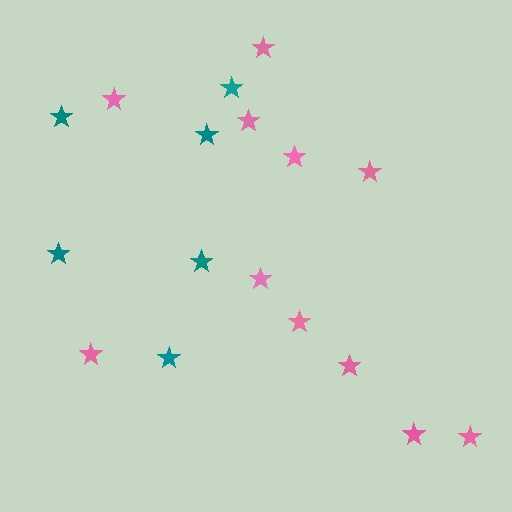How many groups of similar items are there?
There are 2 groups: one group of teal stars (6) and one group of pink stars (11).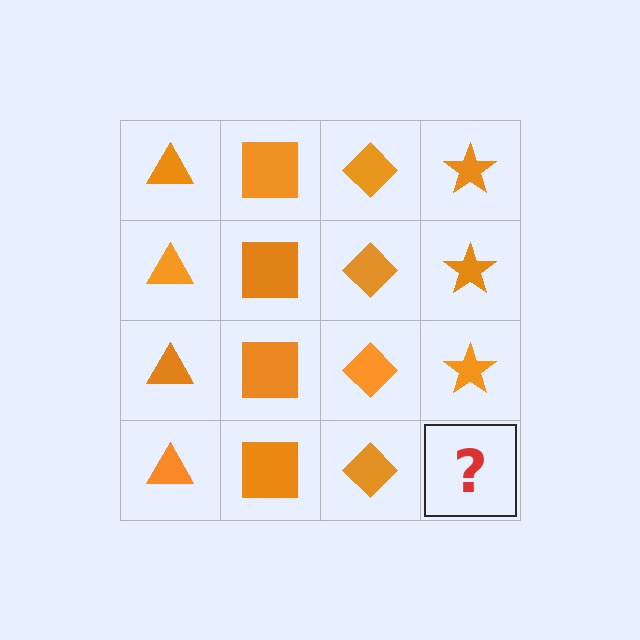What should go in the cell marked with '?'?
The missing cell should contain an orange star.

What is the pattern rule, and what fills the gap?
The rule is that each column has a consistent shape. The gap should be filled with an orange star.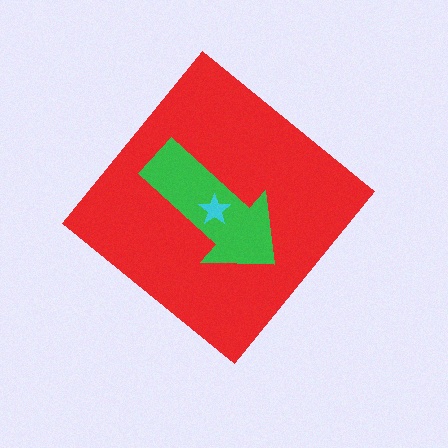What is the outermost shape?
The red diamond.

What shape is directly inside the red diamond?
The green arrow.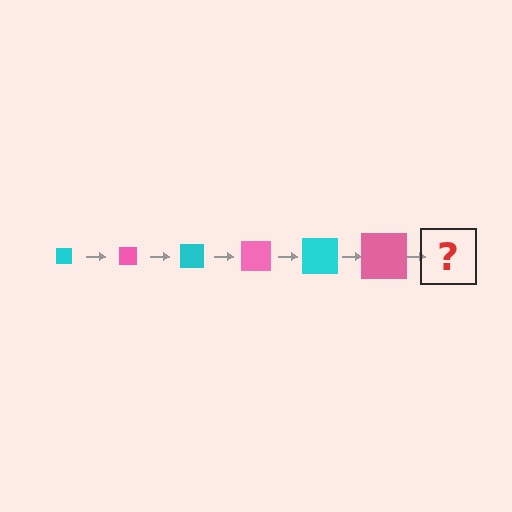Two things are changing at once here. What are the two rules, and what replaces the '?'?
The two rules are that the square grows larger each step and the color cycles through cyan and pink. The '?' should be a cyan square, larger than the previous one.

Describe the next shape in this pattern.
It should be a cyan square, larger than the previous one.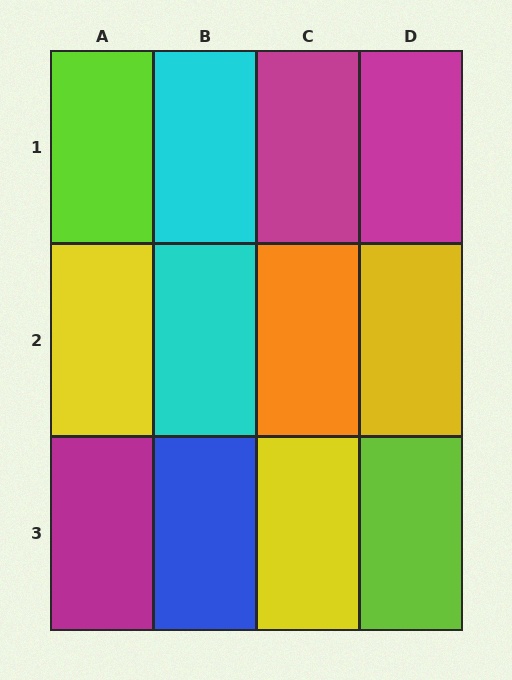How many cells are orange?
1 cell is orange.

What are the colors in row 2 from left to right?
Yellow, cyan, orange, yellow.